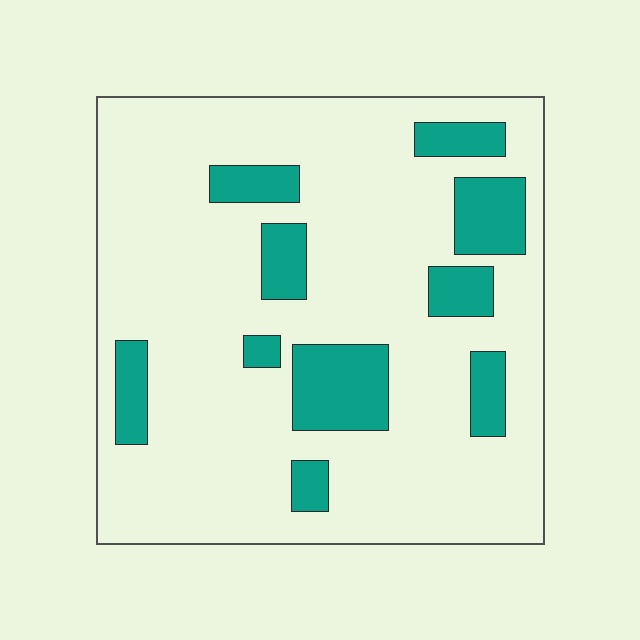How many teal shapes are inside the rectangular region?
10.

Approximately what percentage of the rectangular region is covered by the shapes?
Approximately 20%.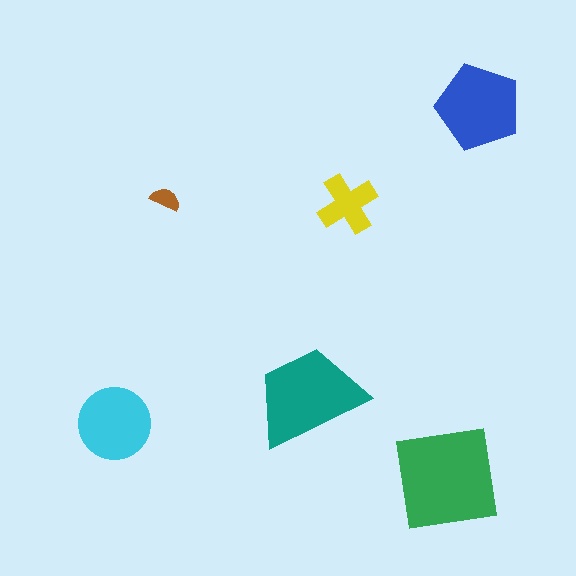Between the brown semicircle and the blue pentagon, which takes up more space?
The blue pentagon.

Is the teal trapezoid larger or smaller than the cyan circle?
Larger.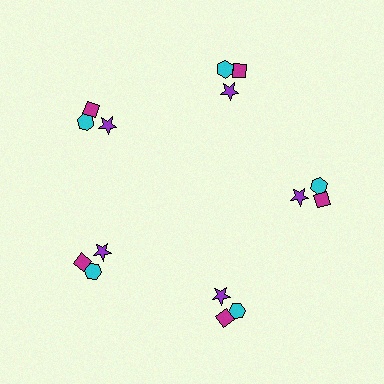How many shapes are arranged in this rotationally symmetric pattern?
There are 15 shapes, arranged in 5 groups of 3.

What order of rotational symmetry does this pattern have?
This pattern has 5-fold rotational symmetry.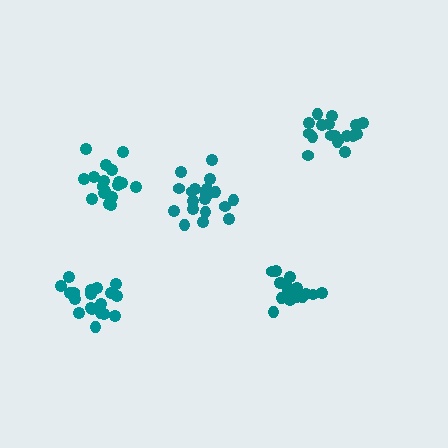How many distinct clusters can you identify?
There are 5 distinct clusters.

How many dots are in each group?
Group 1: 17 dots, Group 2: 19 dots, Group 3: 18 dots, Group 4: 19 dots, Group 5: 21 dots (94 total).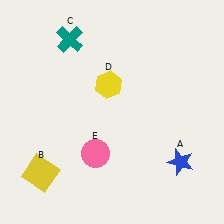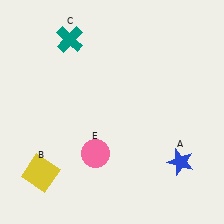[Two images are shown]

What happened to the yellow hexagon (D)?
The yellow hexagon (D) was removed in Image 2. It was in the top-left area of Image 1.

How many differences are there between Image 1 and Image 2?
There is 1 difference between the two images.